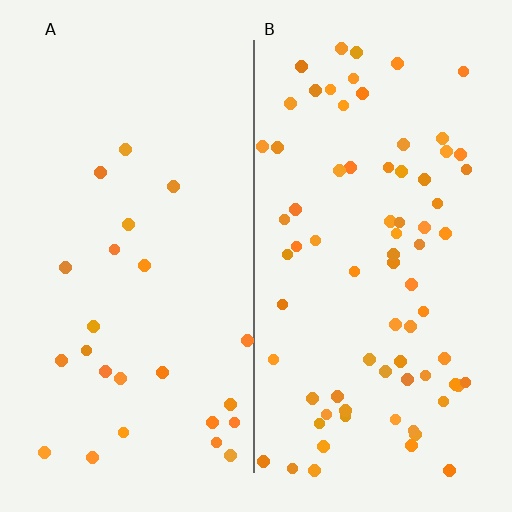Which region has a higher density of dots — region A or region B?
B (the right).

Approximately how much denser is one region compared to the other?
Approximately 3.1× — region B over region A.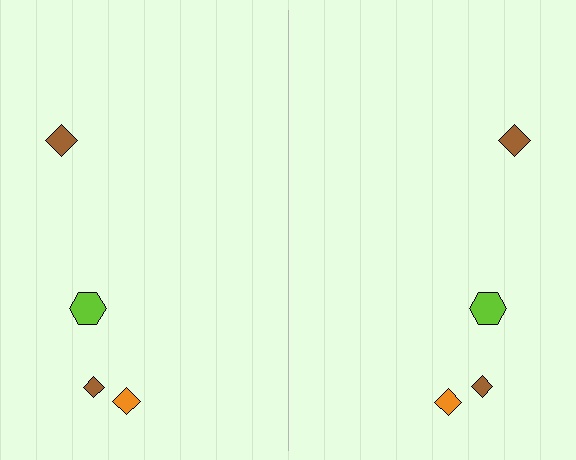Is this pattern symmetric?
Yes, this pattern has bilateral (reflection) symmetry.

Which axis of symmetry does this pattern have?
The pattern has a vertical axis of symmetry running through the center of the image.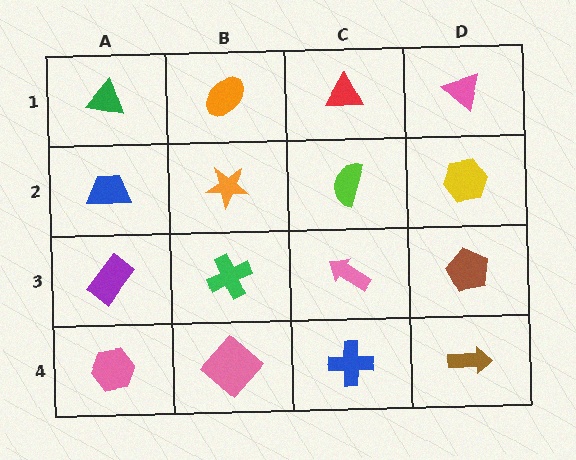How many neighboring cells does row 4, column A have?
2.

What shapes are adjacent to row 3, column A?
A blue trapezoid (row 2, column A), a pink hexagon (row 4, column A), a green cross (row 3, column B).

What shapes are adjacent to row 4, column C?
A pink arrow (row 3, column C), a pink diamond (row 4, column B), a brown arrow (row 4, column D).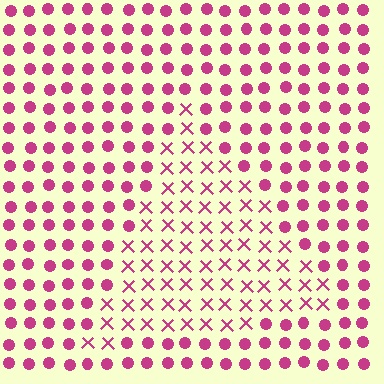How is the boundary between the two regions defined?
The boundary is defined by a change in element shape: X marks inside vs. circles outside. All elements share the same color and spacing.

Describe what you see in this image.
The image is filled with small magenta elements arranged in a uniform grid. A triangle-shaped region contains X marks, while the surrounding area contains circles. The boundary is defined purely by the change in element shape.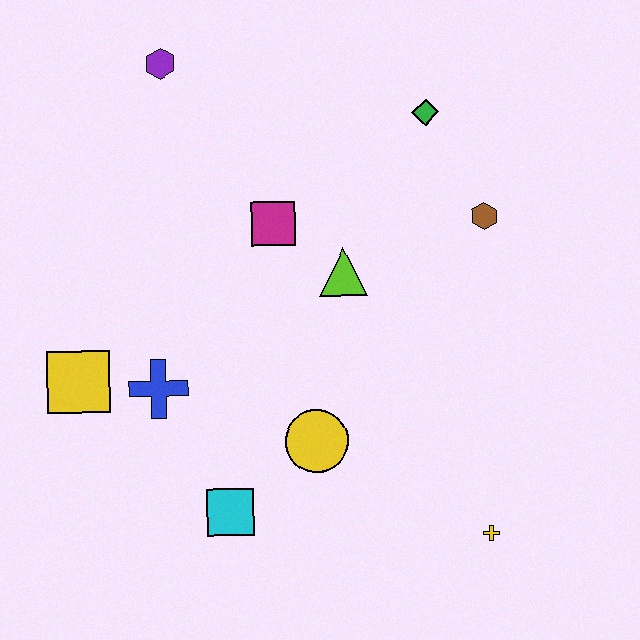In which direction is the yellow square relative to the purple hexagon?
The yellow square is below the purple hexagon.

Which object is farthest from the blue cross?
The green diamond is farthest from the blue cross.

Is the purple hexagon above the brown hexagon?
Yes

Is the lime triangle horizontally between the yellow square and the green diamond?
Yes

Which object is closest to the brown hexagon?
The green diamond is closest to the brown hexagon.